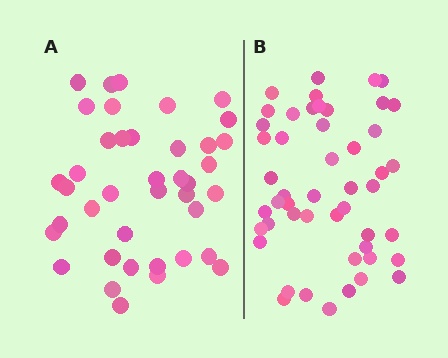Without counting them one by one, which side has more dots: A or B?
Region B (the right region) has more dots.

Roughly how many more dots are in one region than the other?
Region B has roughly 8 or so more dots than region A.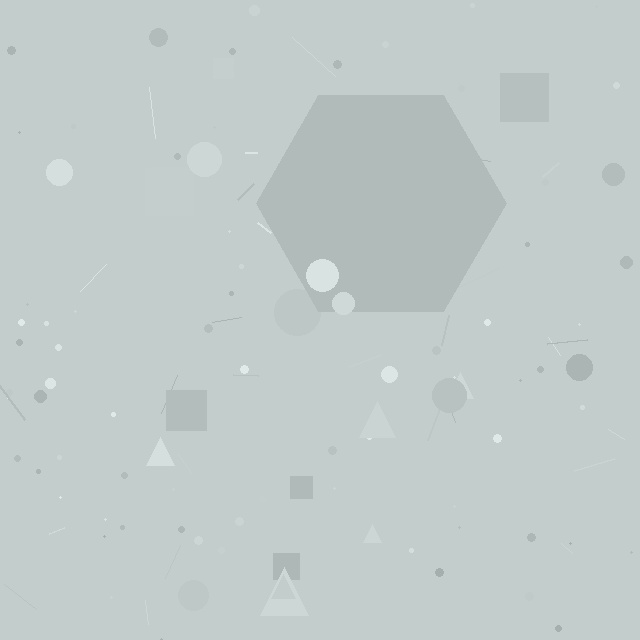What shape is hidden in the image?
A hexagon is hidden in the image.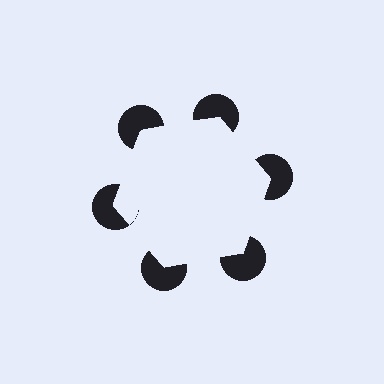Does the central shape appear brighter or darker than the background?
It typically appears slightly brighter than the background, even though no actual brightness change is drawn.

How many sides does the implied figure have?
6 sides.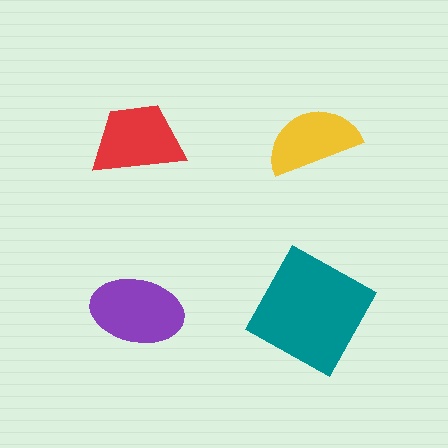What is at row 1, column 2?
A yellow semicircle.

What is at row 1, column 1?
A red trapezoid.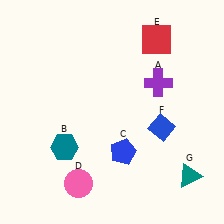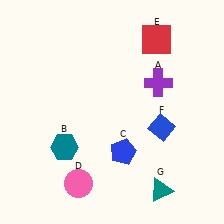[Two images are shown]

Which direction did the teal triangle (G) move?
The teal triangle (G) moved left.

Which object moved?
The teal triangle (G) moved left.